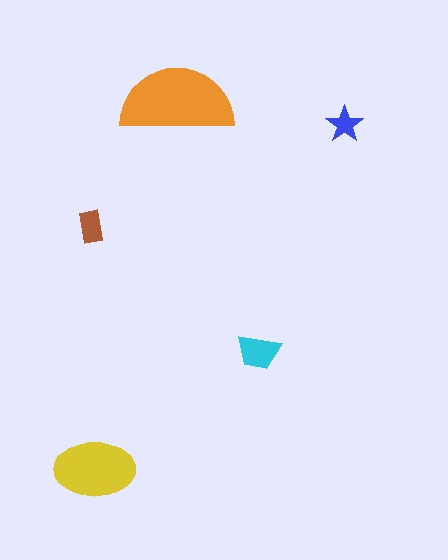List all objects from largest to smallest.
The orange semicircle, the yellow ellipse, the cyan trapezoid, the brown rectangle, the blue star.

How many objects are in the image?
There are 5 objects in the image.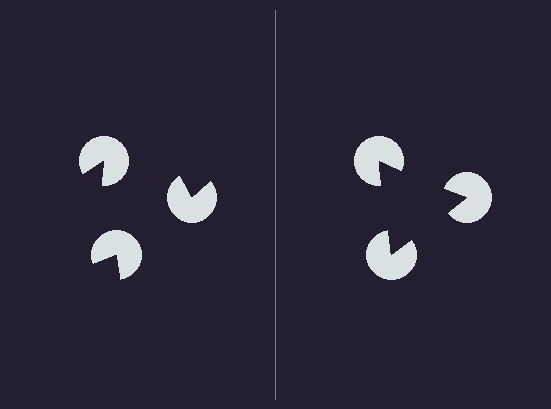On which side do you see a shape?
An illusory triangle appears on the right side. On the left side the wedge cuts are rotated, so no coherent shape forms.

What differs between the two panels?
The pac-man discs are positioned identically on both sides; only the wedge orientations differ. On the right they align to a triangle; on the left they are misaligned.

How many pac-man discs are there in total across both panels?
6 — 3 on each side.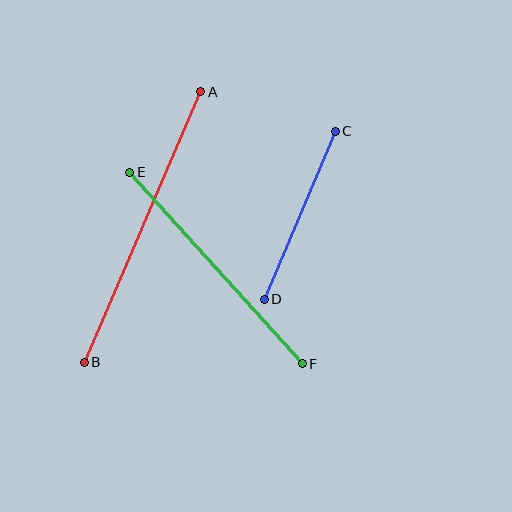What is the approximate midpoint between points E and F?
The midpoint is at approximately (216, 268) pixels.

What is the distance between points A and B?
The distance is approximately 294 pixels.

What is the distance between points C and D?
The distance is approximately 183 pixels.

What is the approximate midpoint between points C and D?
The midpoint is at approximately (300, 215) pixels.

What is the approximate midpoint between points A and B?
The midpoint is at approximately (142, 227) pixels.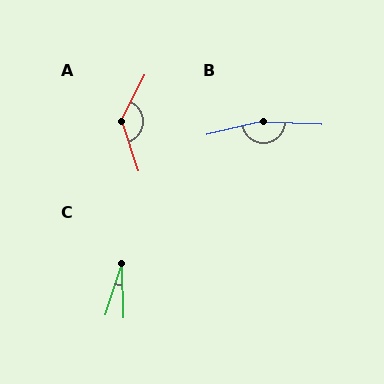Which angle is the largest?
B, at approximately 164 degrees.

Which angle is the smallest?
C, at approximately 19 degrees.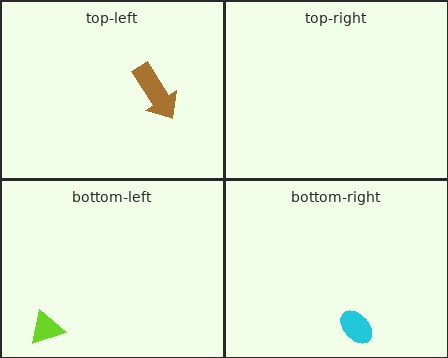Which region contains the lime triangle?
The bottom-left region.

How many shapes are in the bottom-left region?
1.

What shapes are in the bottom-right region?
The cyan ellipse.